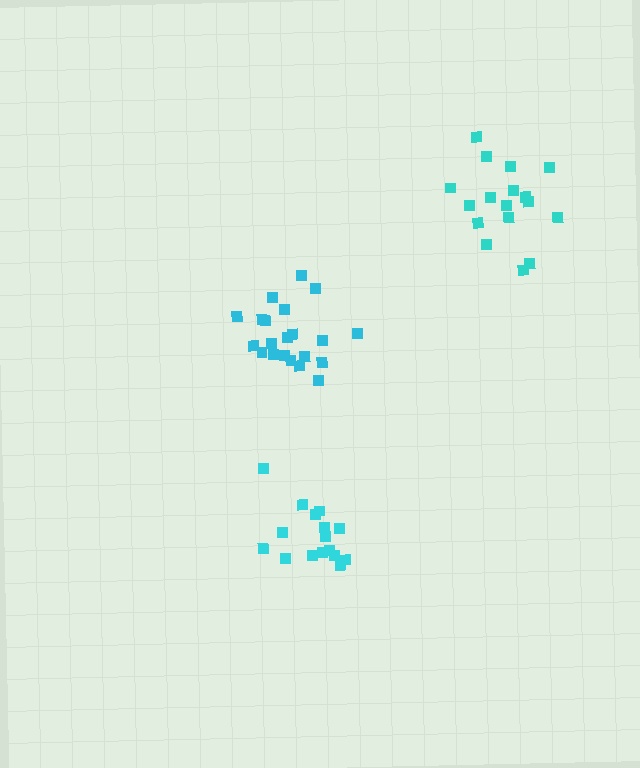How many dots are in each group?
Group 1: 17 dots, Group 2: 21 dots, Group 3: 16 dots (54 total).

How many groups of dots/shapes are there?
There are 3 groups.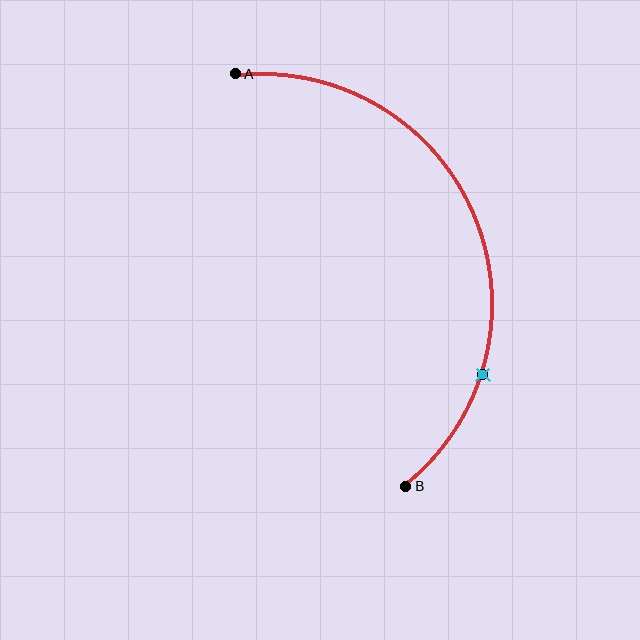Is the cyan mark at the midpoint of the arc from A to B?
No. The cyan mark lies on the arc but is closer to endpoint B. The arc midpoint would be at the point on the curve equidistant along the arc from both A and B.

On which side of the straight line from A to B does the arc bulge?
The arc bulges to the right of the straight line connecting A and B.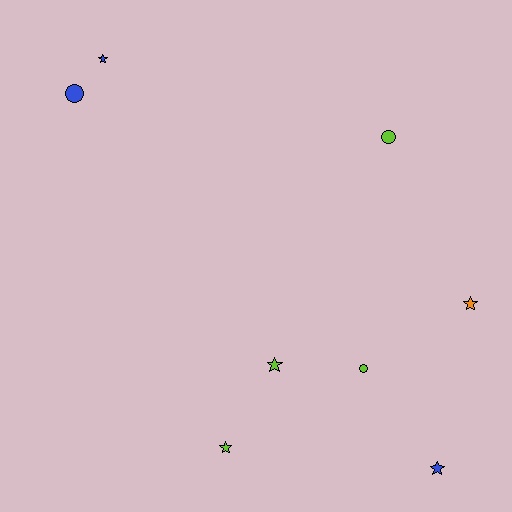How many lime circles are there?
There are 2 lime circles.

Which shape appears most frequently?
Star, with 5 objects.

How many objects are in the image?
There are 8 objects.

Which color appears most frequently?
Lime, with 4 objects.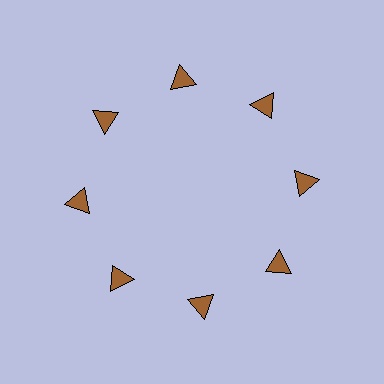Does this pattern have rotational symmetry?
Yes, this pattern has 8-fold rotational symmetry. It looks the same after rotating 45 degrees around the center.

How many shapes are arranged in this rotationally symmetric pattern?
There are 8 shapes, arranged in 8 groups of 1.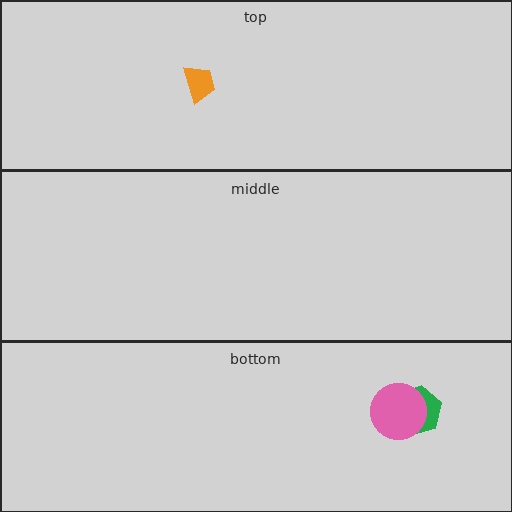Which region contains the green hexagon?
The bottom region.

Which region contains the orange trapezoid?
The top region.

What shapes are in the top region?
The orange trapezoid.